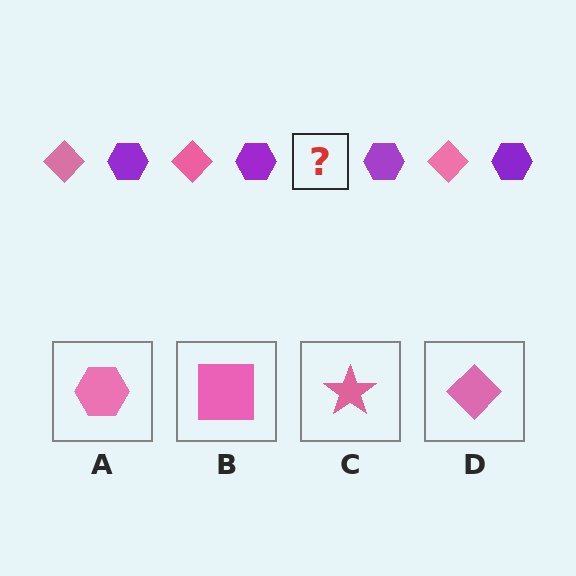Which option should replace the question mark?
Option D.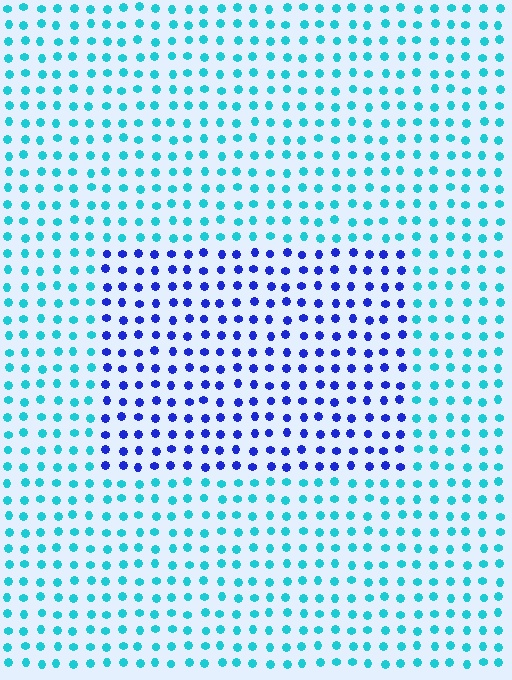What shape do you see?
I see a rectangle.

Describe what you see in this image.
The image is filled with small cyan elements in a uniform arrangement. A rectangle-shaped region is visible where the elements are tinted to a slightly different hue, forming a subtle color boundary.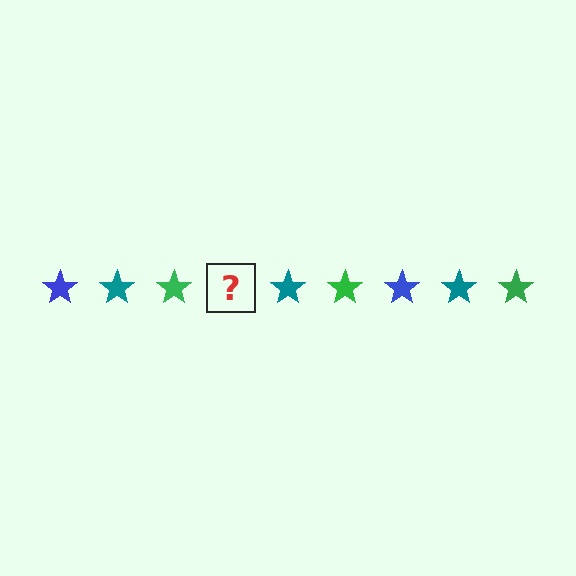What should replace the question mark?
The question mark should be replaced with a blue star.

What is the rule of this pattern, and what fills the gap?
The rule is that the pattern cycles through blue, teal, green stars. The gap should be filled with a blue star.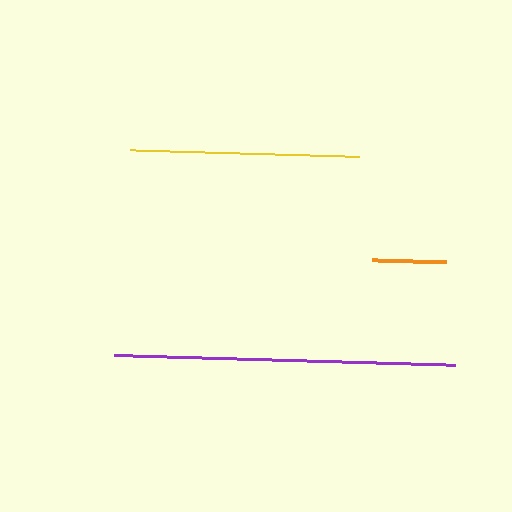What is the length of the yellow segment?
The yellow segment is approximately 229 pixels long.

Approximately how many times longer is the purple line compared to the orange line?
The purple line is approximately 4.6 times the length of the orange line.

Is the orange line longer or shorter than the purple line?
The purple line is longer than the orange line.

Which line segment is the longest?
The purple line is the longest at approximately 341 pixels.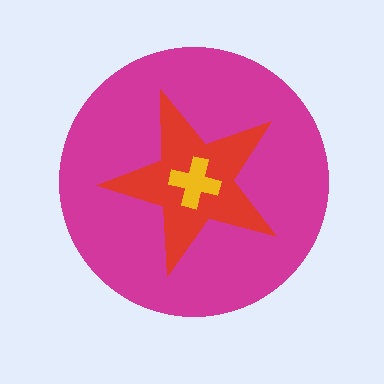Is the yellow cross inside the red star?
Yes.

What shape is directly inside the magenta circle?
The red star.